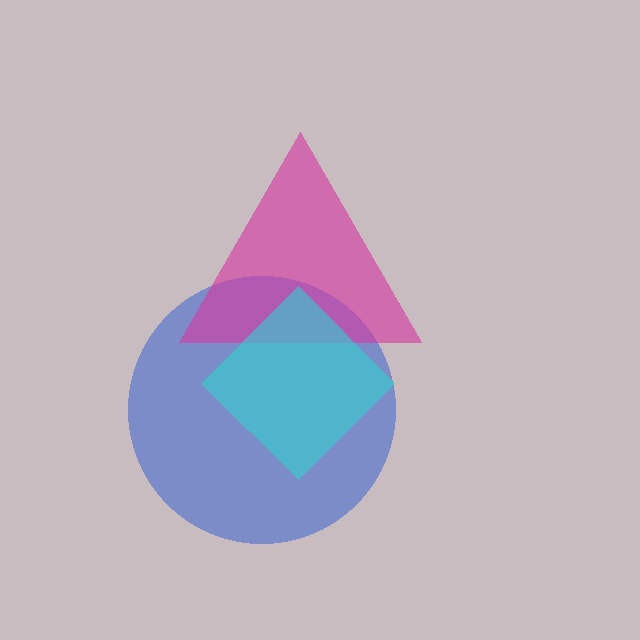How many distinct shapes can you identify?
There are 3 distinct shapes: a blue circle, a magenta triangle, a cyan diamond.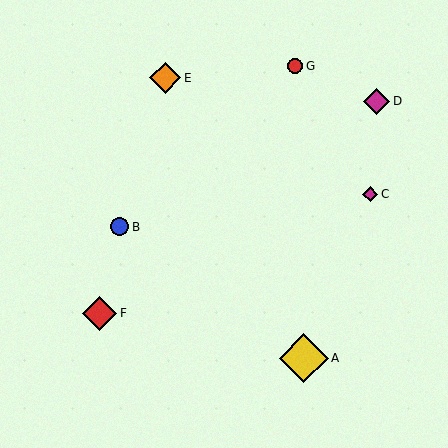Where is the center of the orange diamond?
The center of the orange diamond is at (165, 78).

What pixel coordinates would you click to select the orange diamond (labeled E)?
Click at (165, 78) to select the orange diamond E.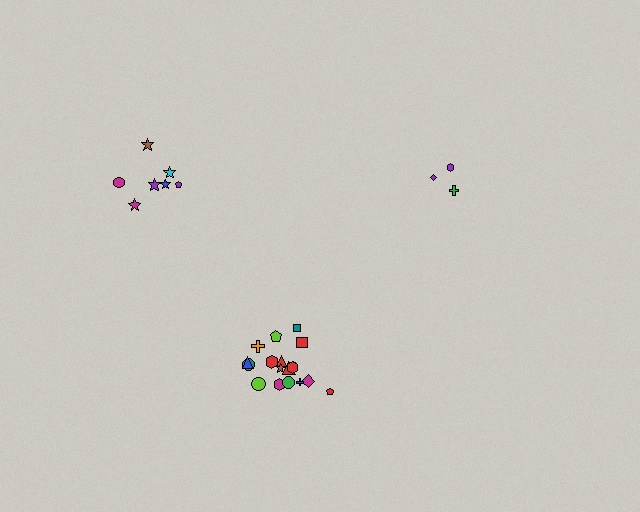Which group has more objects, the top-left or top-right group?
The top-left group.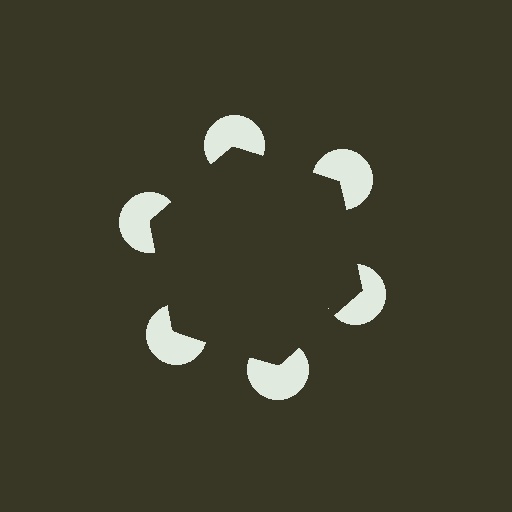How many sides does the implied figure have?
6 sides.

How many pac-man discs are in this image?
There are 6 — one at each vertex of the illusory hexagon.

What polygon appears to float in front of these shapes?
An illusory hexagon — its edges are inferred from the aligned wedge cuts in the pac-man discs, not physically drawn.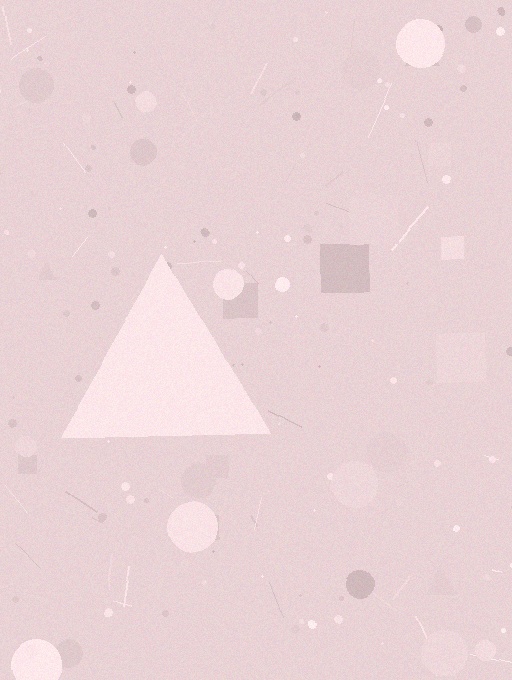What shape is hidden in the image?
A triangle is hidden in the image.